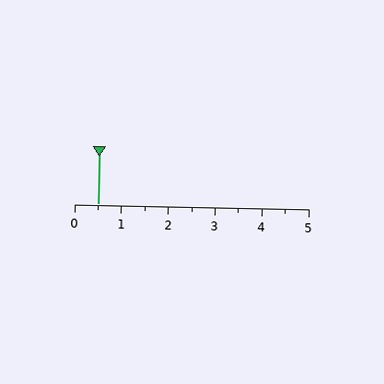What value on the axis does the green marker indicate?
The marker indicates approximately 0.5.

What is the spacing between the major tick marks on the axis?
The major ticks are spaced 1 apart.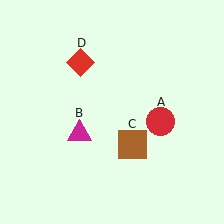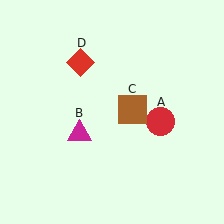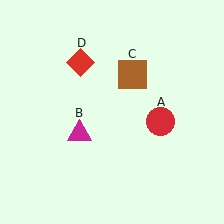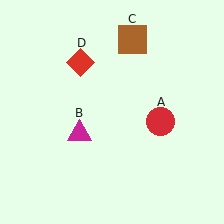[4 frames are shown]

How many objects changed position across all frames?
1 object changed position: brown square (object C).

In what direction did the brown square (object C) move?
The brown square (object C) moved up.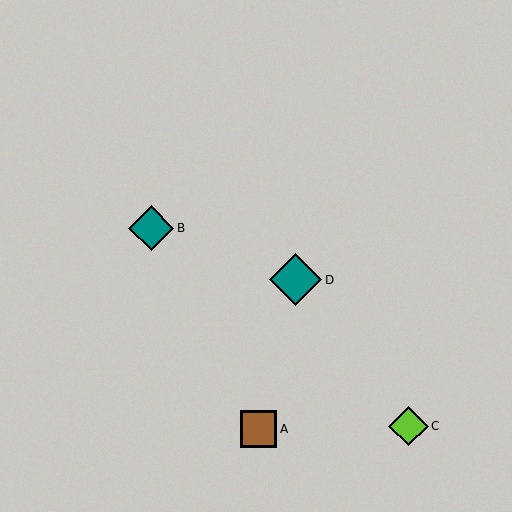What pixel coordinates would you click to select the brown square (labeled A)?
Click at (259, 429) to select the brown square A.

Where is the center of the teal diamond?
The center of the teal diamond is at (296, 280).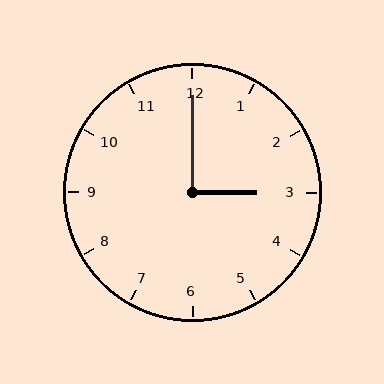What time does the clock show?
3:00.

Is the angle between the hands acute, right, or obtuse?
It is right.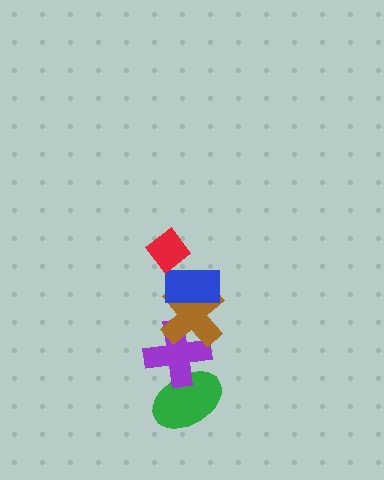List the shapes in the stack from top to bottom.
From top to bottom: the red diamond, the blue rectangle, the brown cross, the purple cross, the green ellipse.